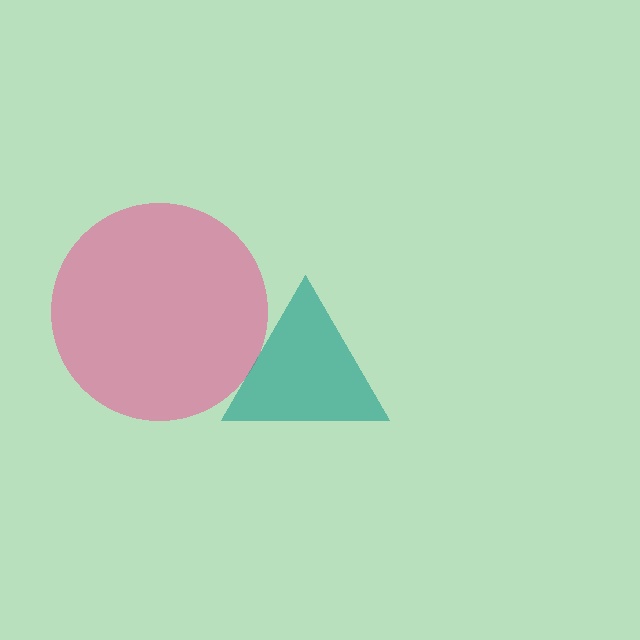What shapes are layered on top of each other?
The layered shapes are: a pink circle, a teal triangle.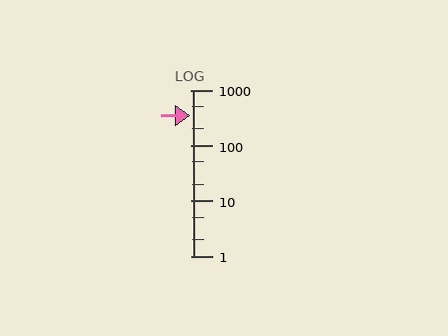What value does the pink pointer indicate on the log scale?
The pointer indicates approximately 340.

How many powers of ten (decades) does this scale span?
The scale spans 3 decades, from 1 to 1000.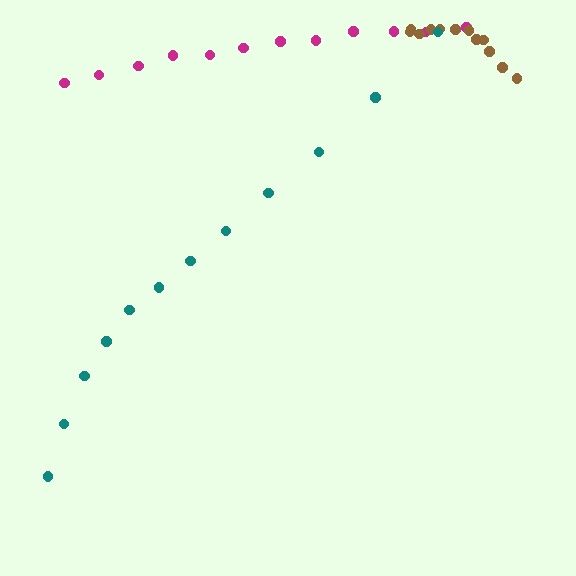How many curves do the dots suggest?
There are 3 distinct paths.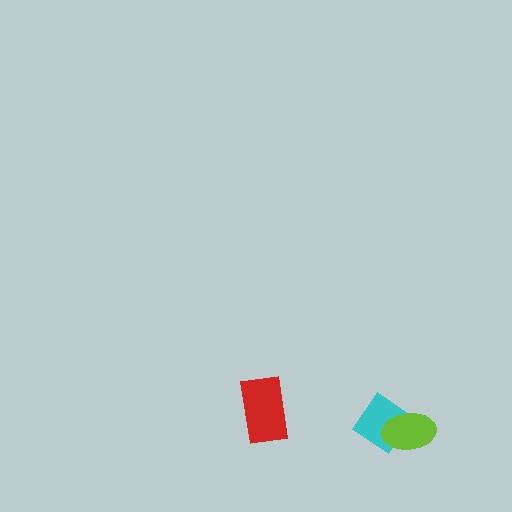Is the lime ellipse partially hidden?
No, no other shape covers it.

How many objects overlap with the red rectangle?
0 objects overlap with the red rectangle.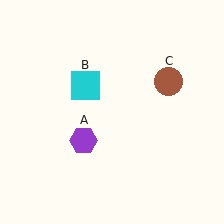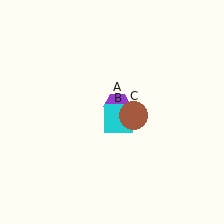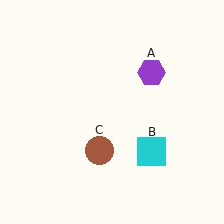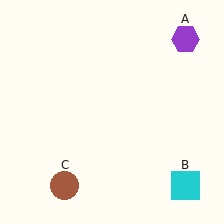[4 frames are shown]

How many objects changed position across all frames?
3 objects changed position: purple hexagon (object A), cyan square (object B), brown circle (object C).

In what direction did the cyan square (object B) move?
The cyan square (object B) moved down and to the right.